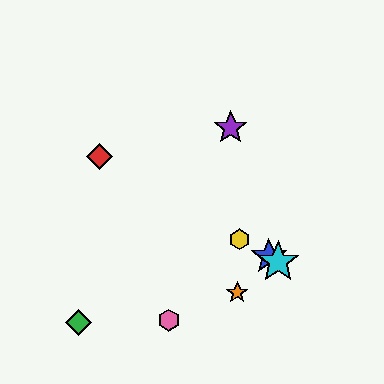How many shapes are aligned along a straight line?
4 shapes (the red diamond, the blue star, the yellow hexagon, the cyan star) are aligned along a straight line.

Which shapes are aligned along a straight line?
The red diamond, the blue star, the yellow hexagon, the cyan star are aligned along a straight line.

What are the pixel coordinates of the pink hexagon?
The pink hexagon is at (169, 320).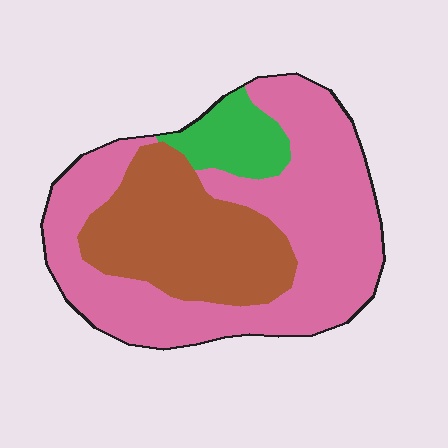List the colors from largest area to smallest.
From largest to smallest: pink, brown, green.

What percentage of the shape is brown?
Brown takes up about one third (1/3) of the shape.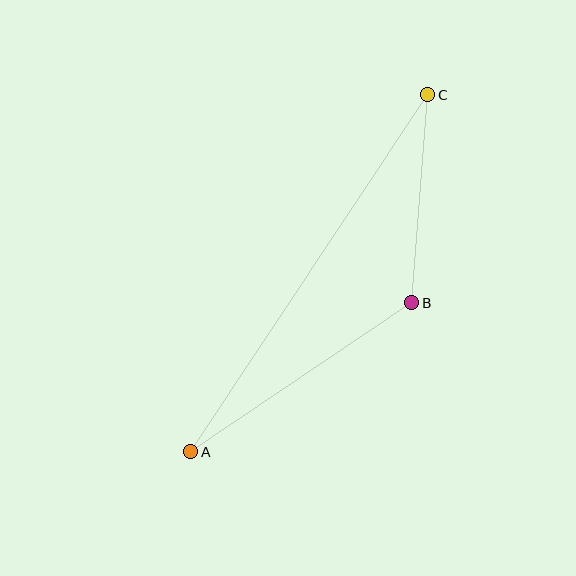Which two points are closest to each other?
Points B and C are closest to each other.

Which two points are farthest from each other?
Points A and C are farthest from each other.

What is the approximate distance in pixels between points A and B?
The distance between A and B is approximately 266 pixels.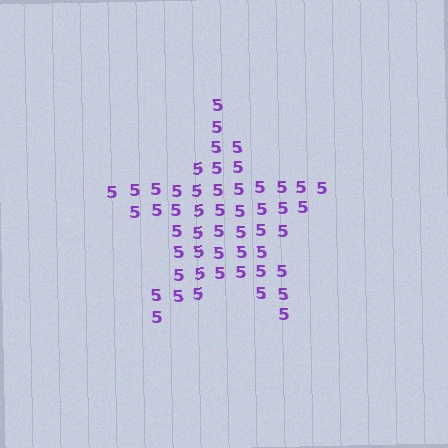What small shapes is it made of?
It is made of small digit 5's.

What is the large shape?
The large shape is a star.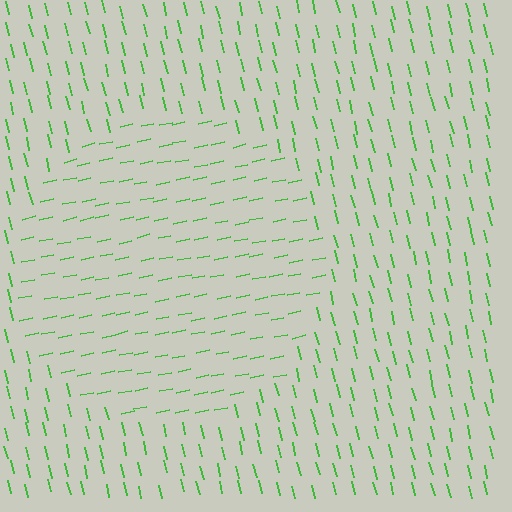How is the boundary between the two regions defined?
The boundary is defined purely by a change in line orientation (approximately 88 degrees difference). All lines are the same color and thickness.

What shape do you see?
I see a circle.